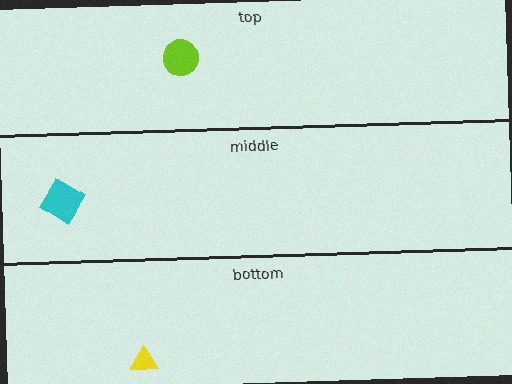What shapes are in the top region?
The lime circle.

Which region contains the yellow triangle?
The bottom region.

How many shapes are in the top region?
1.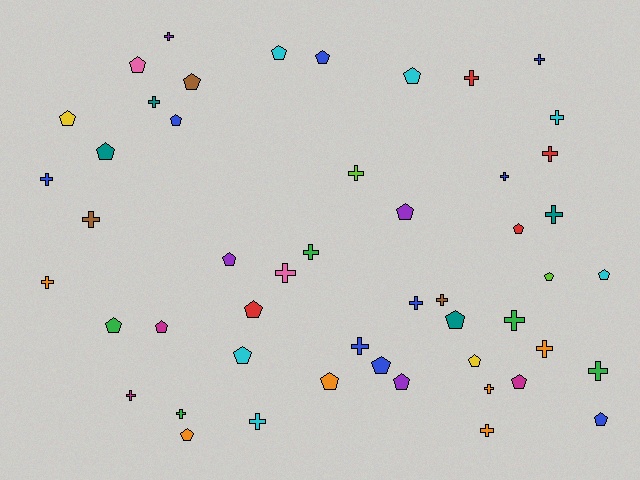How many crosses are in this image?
There are 25 crosses.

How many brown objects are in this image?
There are 3 brown objects.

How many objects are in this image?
There are 50 objects.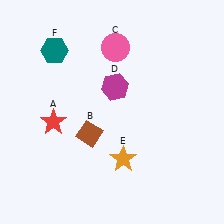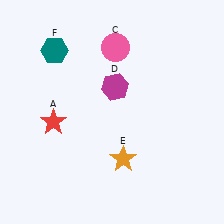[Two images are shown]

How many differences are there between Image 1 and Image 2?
There is 1 difference between the two images.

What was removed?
The brown diamond (B) was removed in Image 2.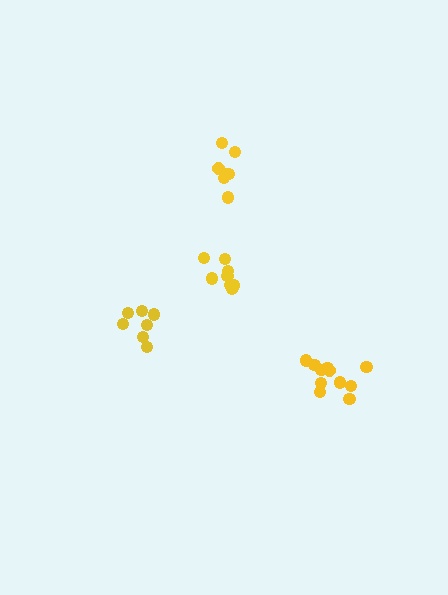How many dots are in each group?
Group 1: 7 dots, Group 2: 11 dots, Group 3: 9 dots, Group 4: 7 dots (34 total).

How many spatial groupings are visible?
There are 4 spatial groupings.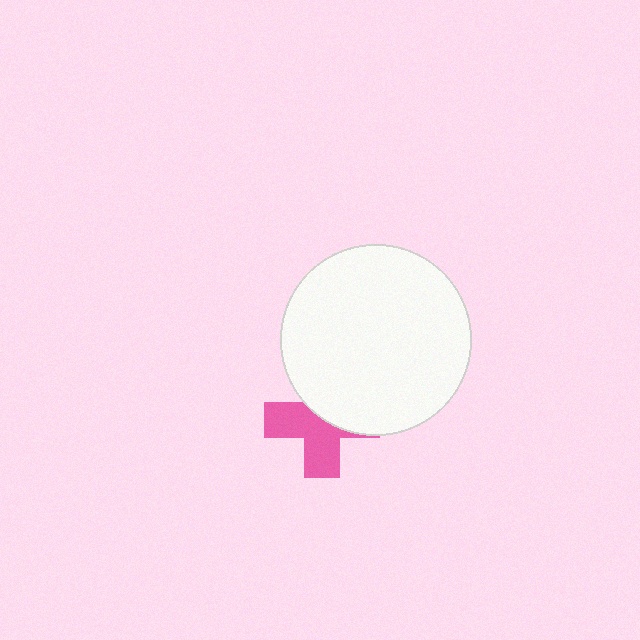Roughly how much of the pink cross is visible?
About half of it is visible (roughly 53%).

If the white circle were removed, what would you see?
You would see the complete pink cross.